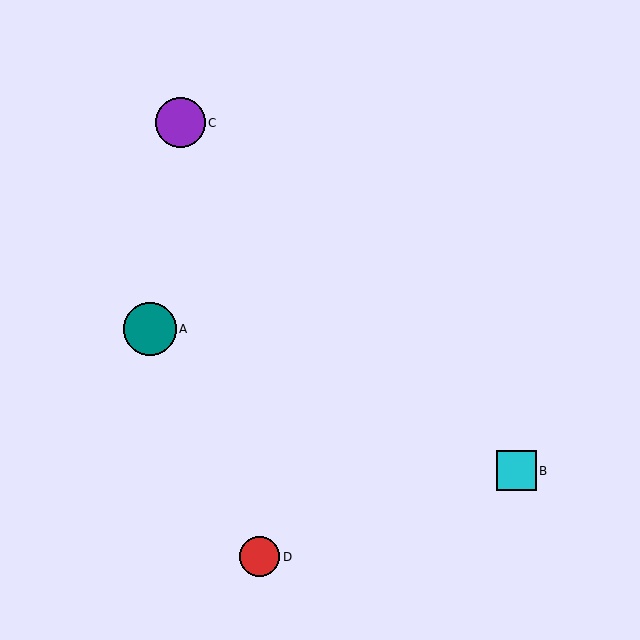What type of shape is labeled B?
Shape B is a cyan square.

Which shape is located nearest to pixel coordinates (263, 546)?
The red circle (labeled D) at (260, 557) is nearest to that location.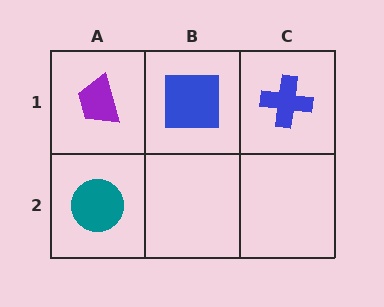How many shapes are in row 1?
3 shapes.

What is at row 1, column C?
A blue cross.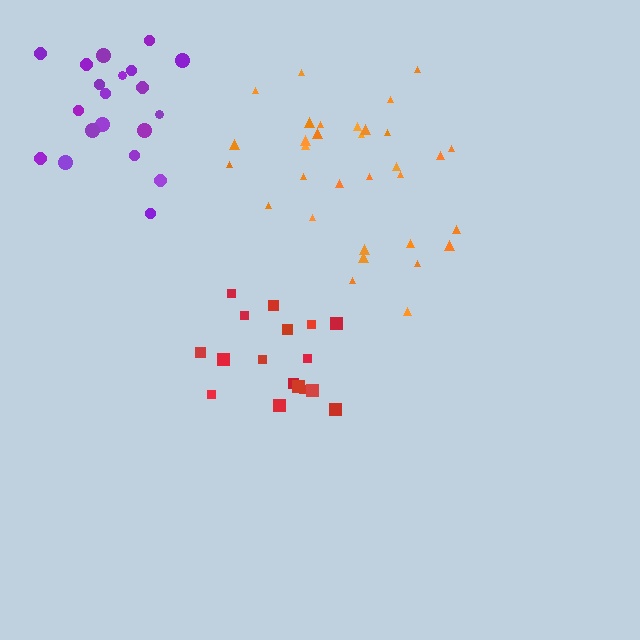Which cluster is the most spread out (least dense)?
Purple.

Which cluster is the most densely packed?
Red.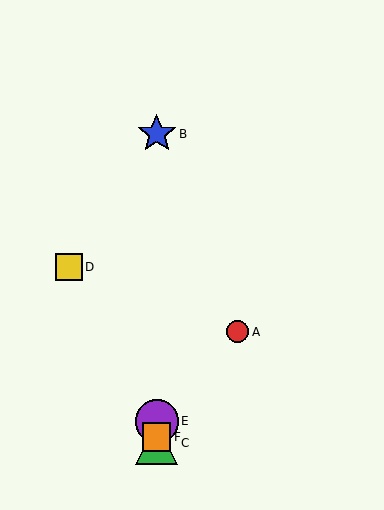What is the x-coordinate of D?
Object D is at x≈69.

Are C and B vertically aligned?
Yes, both are at x≈157.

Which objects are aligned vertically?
Objects B, C, E, F are aligned vertically.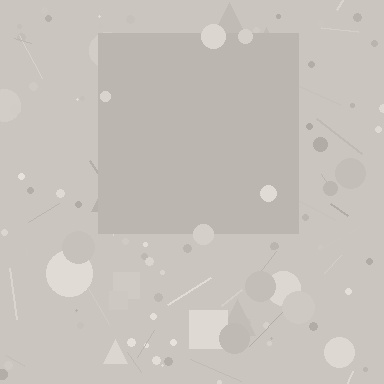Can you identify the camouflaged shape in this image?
The camouflaged shape is a square.